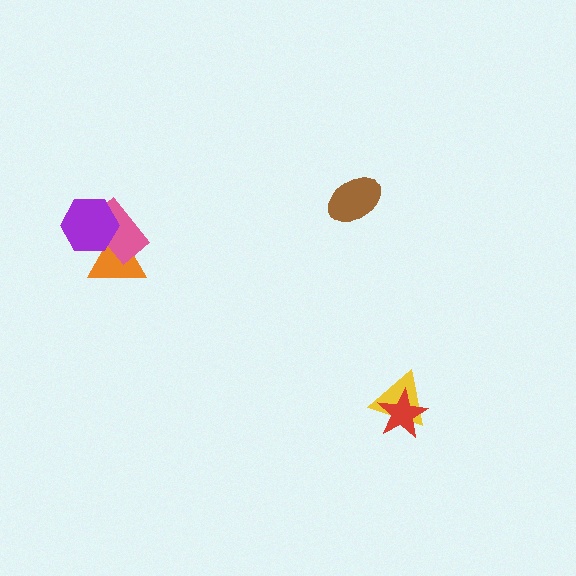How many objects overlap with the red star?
1 object overlaps with the red star.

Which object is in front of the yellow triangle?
The red star is in front of the yellow triangle.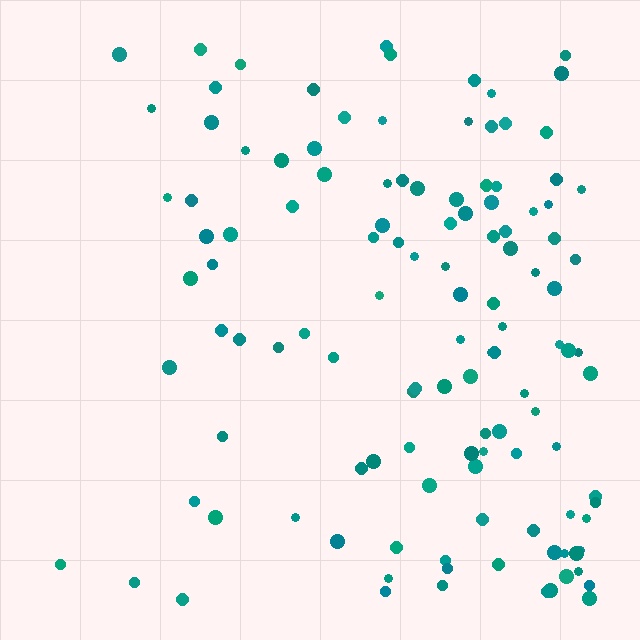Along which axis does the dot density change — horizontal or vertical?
Horizontal.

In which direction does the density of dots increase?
From left to right, with the right side densest.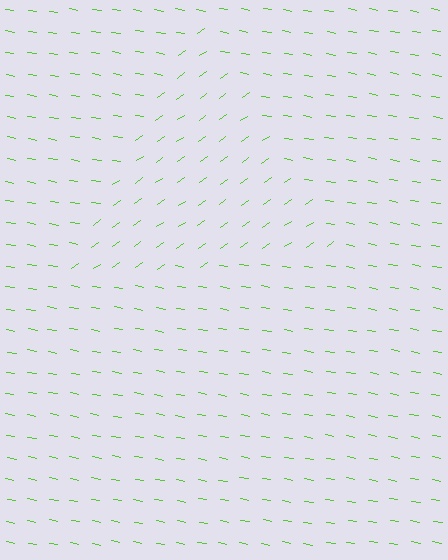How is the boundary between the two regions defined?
The boundary is defined purely by a change in line orientation (approximately 45 degrees difference). All lines are the same color and thickness.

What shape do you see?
I see a triangle.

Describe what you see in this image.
The image is filled with small lime line segments. A triangle region in the image has lines oriented differently from the surrounding lines, creating a visible texture boundary.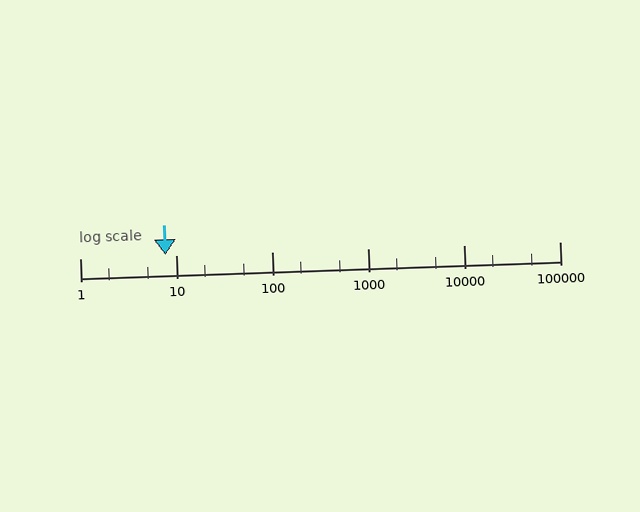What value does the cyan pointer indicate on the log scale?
The pointer indicates approximately 7.7.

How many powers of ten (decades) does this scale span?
The scale spans 5 decades, from 1 to 100000.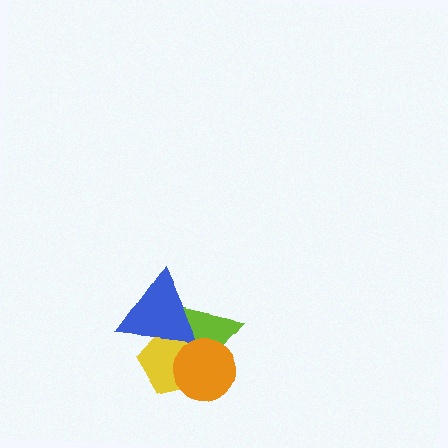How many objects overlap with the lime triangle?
3 objects overlap with the lime triangle.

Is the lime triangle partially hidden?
Yes, it is partially covered by another shape.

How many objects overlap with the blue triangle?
2 objects overlap with the blue triangle.